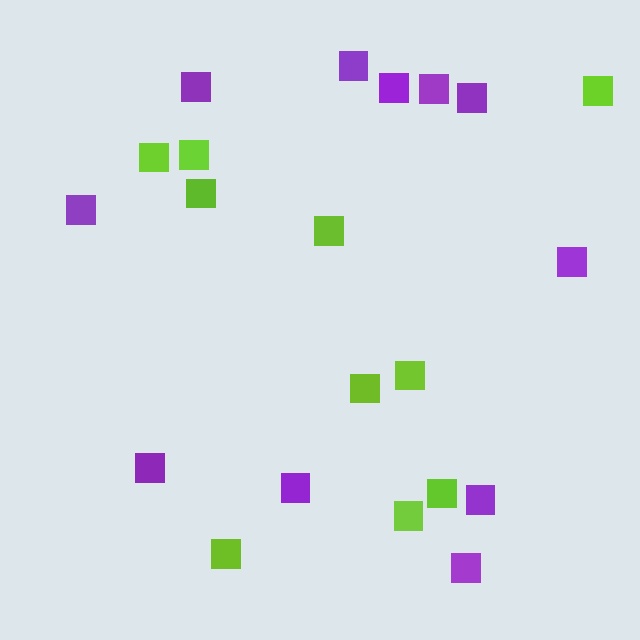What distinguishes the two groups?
There are 2 groups: one group of purple squares (11) and one group of lime squares (10).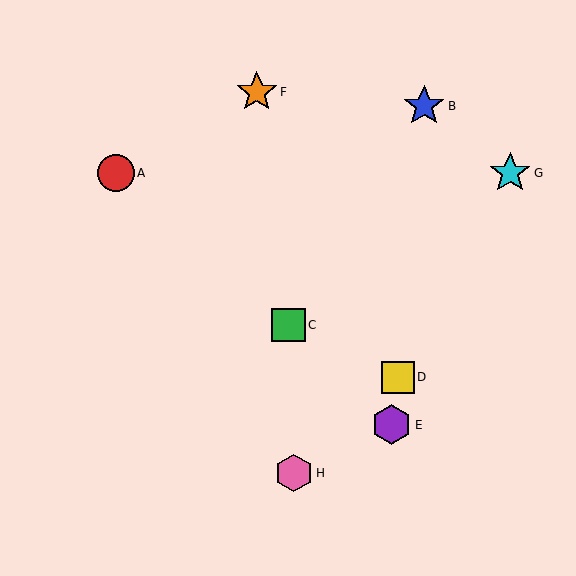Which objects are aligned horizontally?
Objects A, G are aligned horizontally.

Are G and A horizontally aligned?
Yes, both are at y≈173.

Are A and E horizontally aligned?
No, A is at y≈173 and E is at y≈425.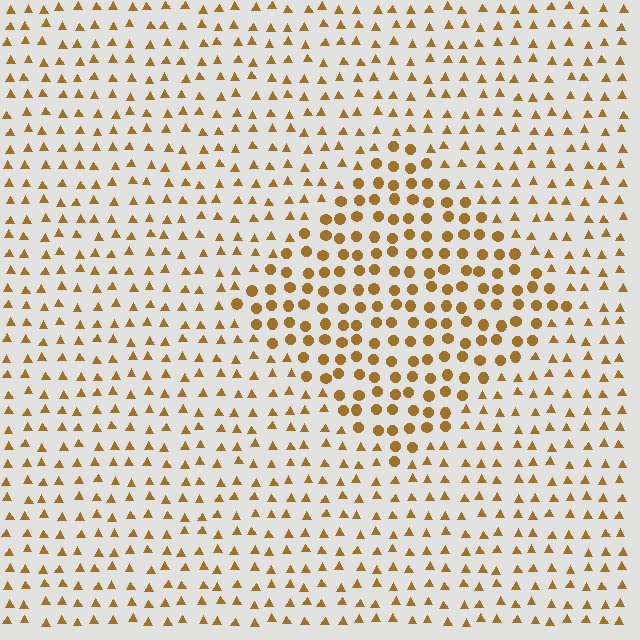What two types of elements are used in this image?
The image uses circles inside the diamond region and triangles outside it.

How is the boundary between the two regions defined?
The boundary is defined by a change in element shape: circles inside vs. triangles outside. All elements share the same color and spacing.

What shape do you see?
I see a diamond.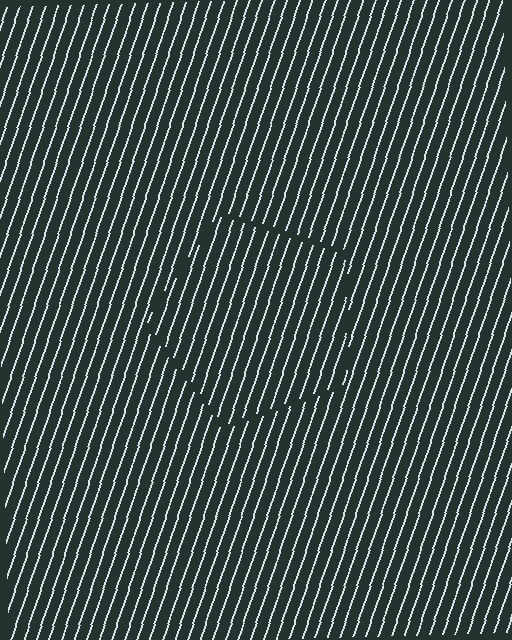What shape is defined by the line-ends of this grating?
An illusory pentagon. The interior of the shape contains the same grating, shifted by half a period — the contour is defined by the phase discontinuity where line-ends from the inner and outer gratings abut.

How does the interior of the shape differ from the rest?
The interior of the shape contains the same grating, shifted by half a period — the contour is defined by the phase discontinuity where line-ends from the inner and outer gratings abut.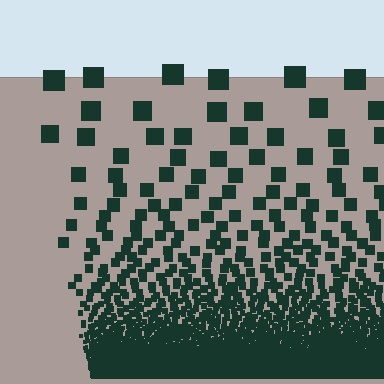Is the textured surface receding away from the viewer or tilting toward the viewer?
The surface appears to tilt toward the viewer. Texture elements get larger and sparser toward the top.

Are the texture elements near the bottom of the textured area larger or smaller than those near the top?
Smaller. The gradient is inverted — elements near the bottom are smaller and denser.